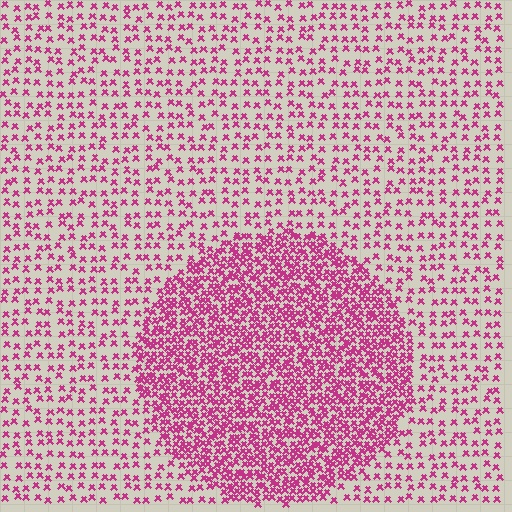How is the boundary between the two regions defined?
The boundary is defined by a change in element density (approximately 2.5x ratio). All elements are the same color, size, and shape.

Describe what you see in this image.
The image contains small magenta elements arranged at two different densities. A circle-shaped region is visible where the elements are more densely packed than the surrounding area.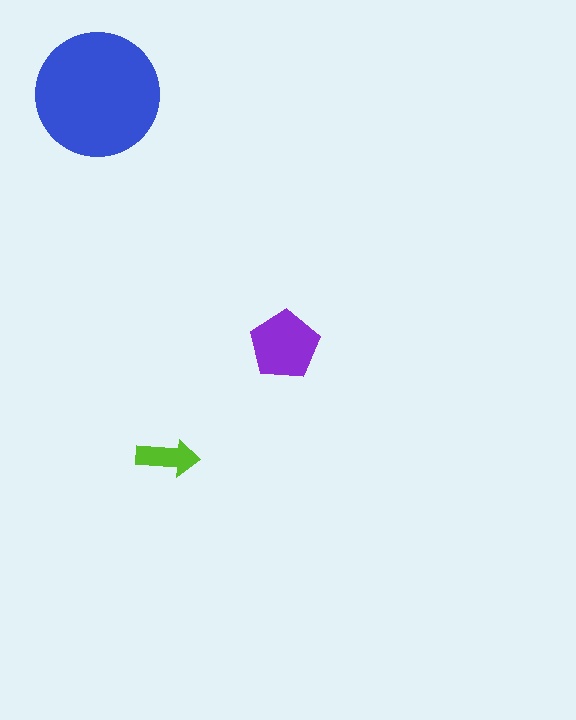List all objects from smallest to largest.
The lime arrow, the purple pentagon, the blue circle.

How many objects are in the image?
There are 3 objects in the image.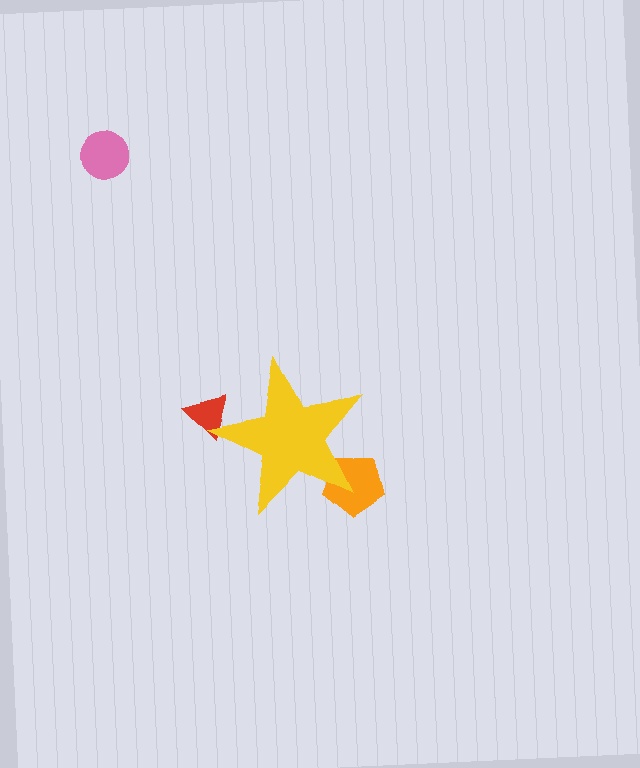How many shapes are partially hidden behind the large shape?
2 shapes are partially hidden.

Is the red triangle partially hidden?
Yes, the red triangle is partially hidden behind the yellow star.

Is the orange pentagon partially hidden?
Yes, the orange pentagon is partially hidden behind the yellow star.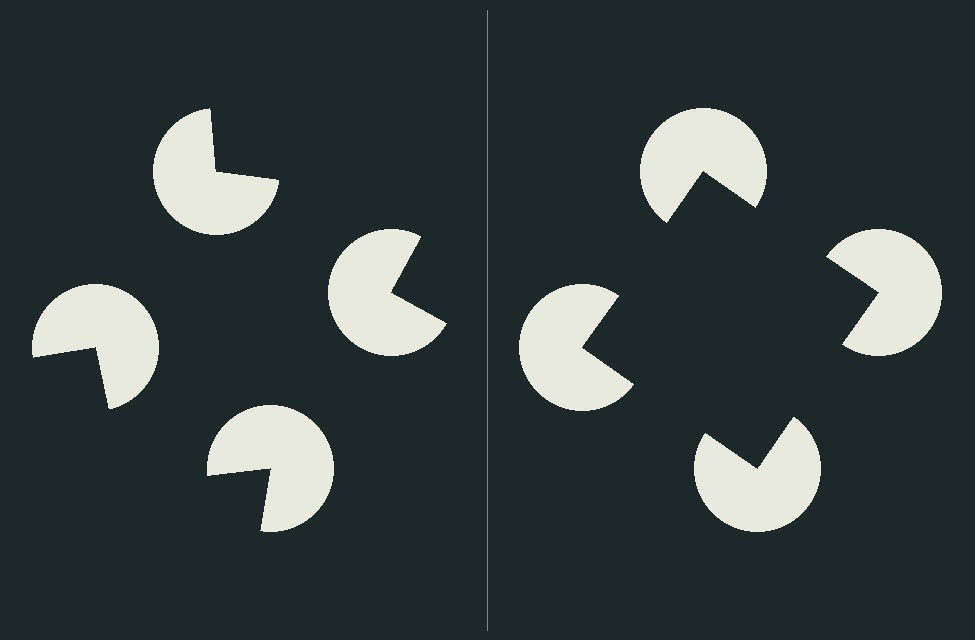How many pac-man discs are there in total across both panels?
8 — 4 on each side.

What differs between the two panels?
The pac-man discs are positioned identically on both sides; only the wedge orientations differ. On the right they align to a square; on the left they are misaligned.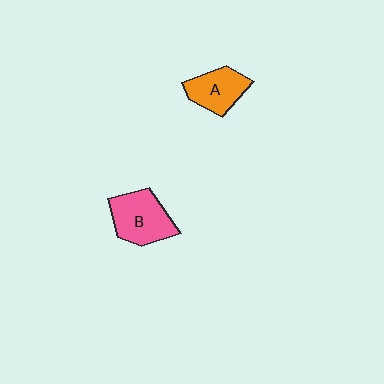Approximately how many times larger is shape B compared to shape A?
Approximately 1.3 times.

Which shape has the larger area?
Shape B (pink).